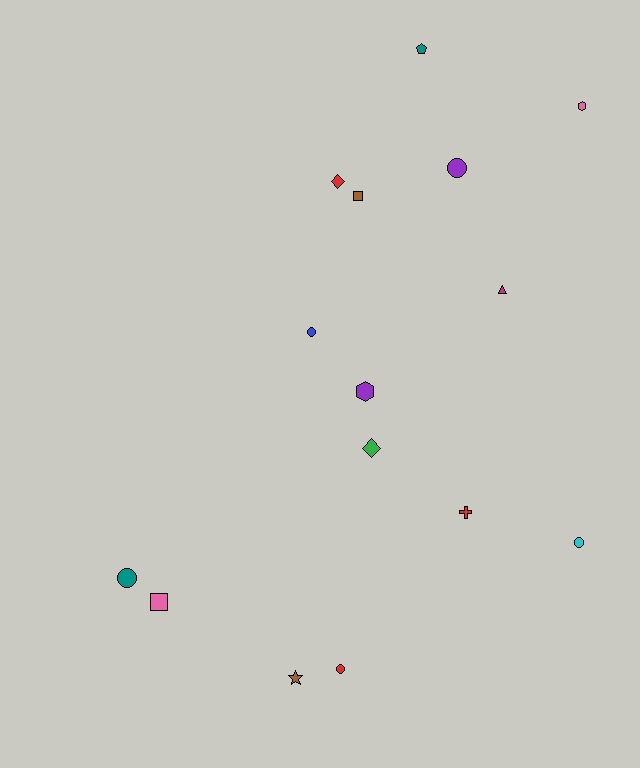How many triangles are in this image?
There is 1 triangle.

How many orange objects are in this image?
There are no orange objects.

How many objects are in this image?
There are 15 objects.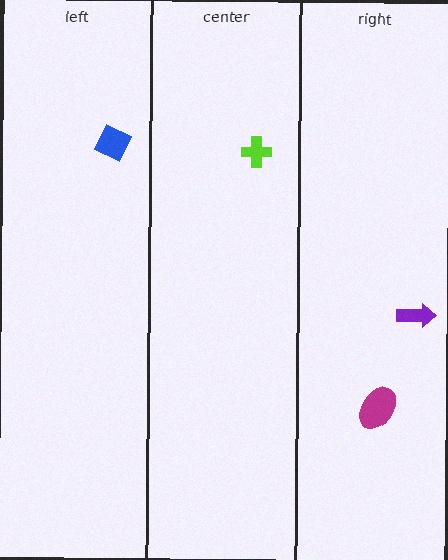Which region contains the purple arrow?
The right region.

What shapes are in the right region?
The magenta ellipse, the purple arrow.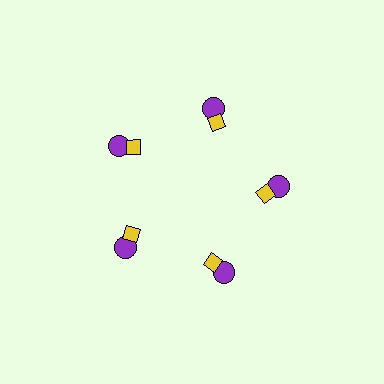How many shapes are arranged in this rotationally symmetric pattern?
There are 10 shapes, arranged in 5 groups of 2.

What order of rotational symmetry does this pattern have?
This pattern has 5-fold rotational symmetry.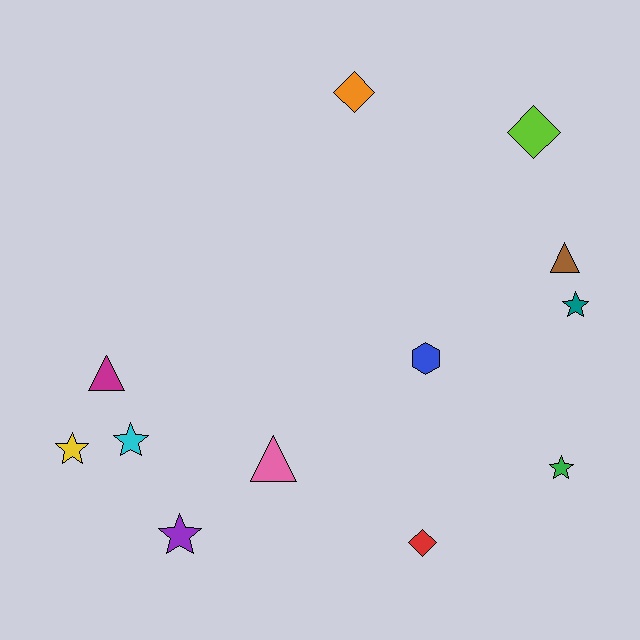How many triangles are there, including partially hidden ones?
There are 3 triangles.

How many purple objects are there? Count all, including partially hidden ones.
There is 1 purple object.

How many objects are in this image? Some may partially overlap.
There are 12 objects.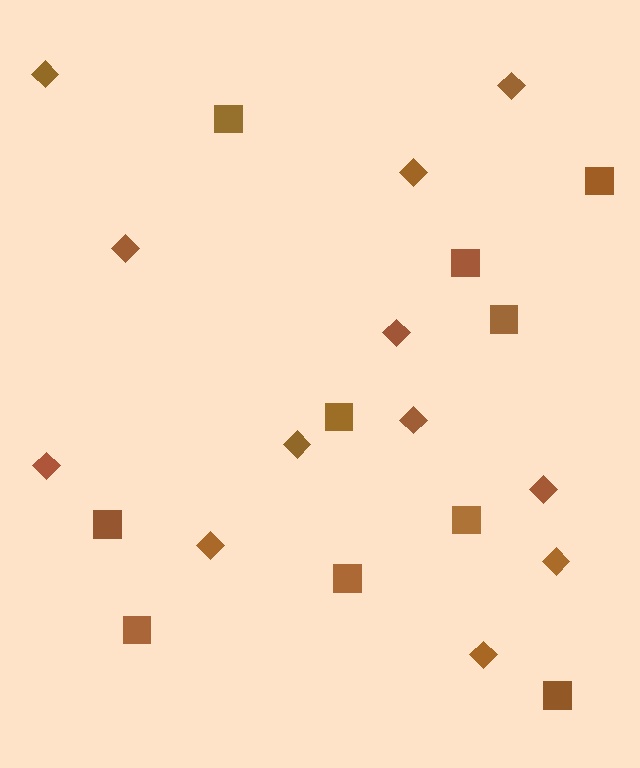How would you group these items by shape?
There are 2 groups: one group of diamonds (12) and one group of squares (10).